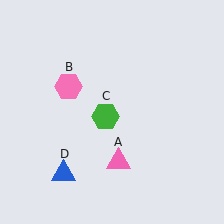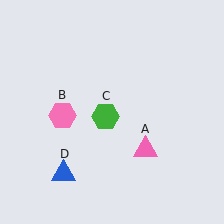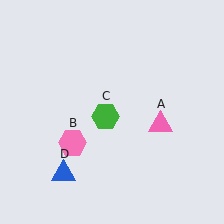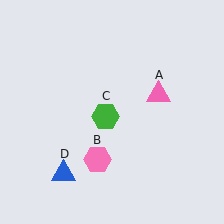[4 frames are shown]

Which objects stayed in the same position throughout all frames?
Green hexagon (object C) and blue triangle (object D) remained stationary.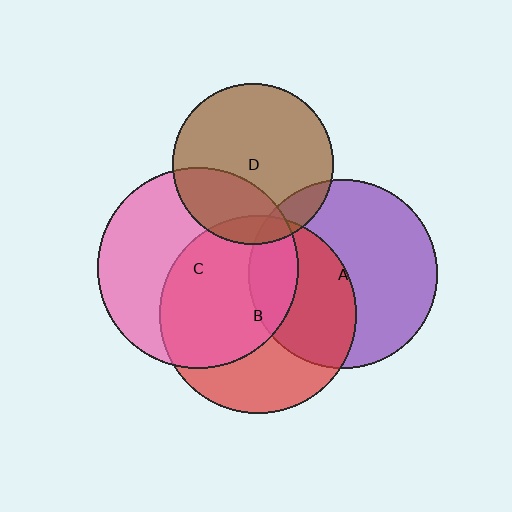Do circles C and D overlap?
Yes.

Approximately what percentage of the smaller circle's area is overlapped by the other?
Approximately 30%.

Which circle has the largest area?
Circle C (pink).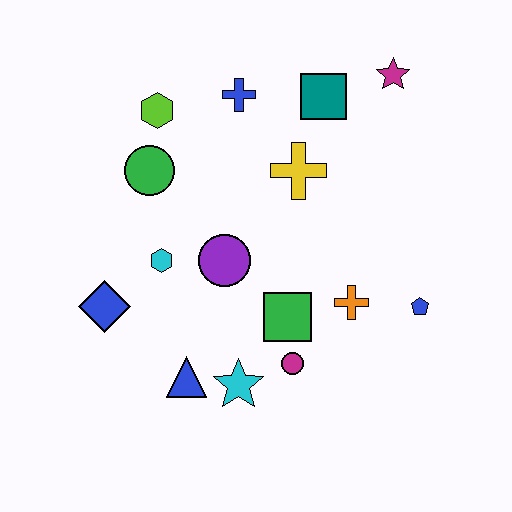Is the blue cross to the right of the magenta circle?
No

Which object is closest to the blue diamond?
The cyan hexagon is closest to the blue diamond.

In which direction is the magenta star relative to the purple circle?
The magenta star is above the purple circle.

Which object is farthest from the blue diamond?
The magenta star is farthest from the blue diamond.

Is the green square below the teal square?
Yes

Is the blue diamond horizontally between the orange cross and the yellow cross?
No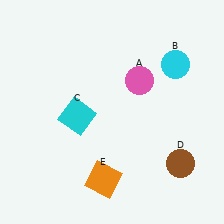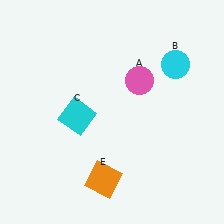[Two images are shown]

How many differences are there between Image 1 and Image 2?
There is 1 difference between the two images.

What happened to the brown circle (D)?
The brown circle (D) was removed in Image 2. It was in the bottom-right area of Image 1.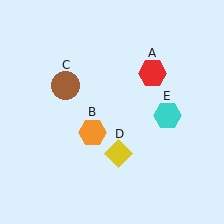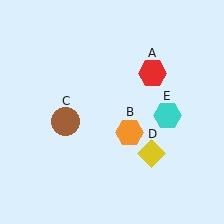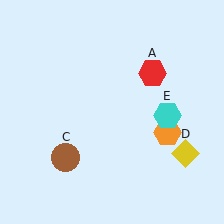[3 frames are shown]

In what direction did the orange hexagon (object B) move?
The orange hexagon (object B) moved right.